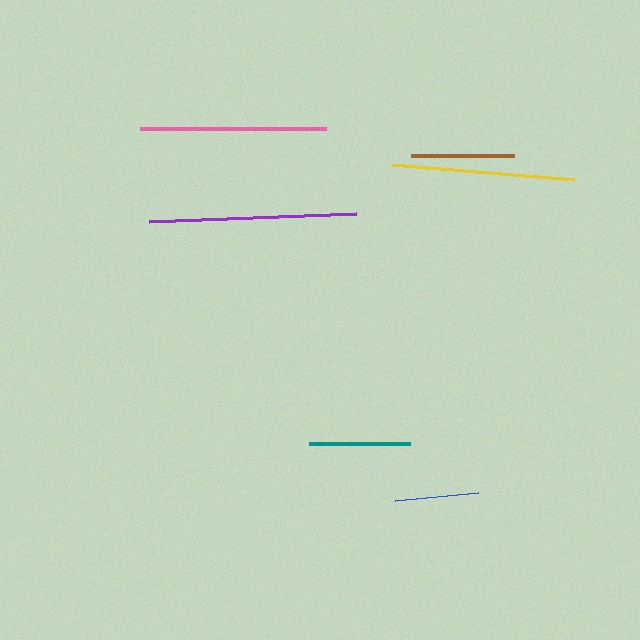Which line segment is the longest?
The purple line is the longest at approximately 208 pixels.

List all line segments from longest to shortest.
From longest to shortest: purple, pink, yellow, brown, teal, blue.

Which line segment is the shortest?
The blue line is the shortest at approximately 83 pixels.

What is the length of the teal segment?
The teal segment is approximately 101 pixels long.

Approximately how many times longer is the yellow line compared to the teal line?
The yellow line is approximately 1.8 times the length of the teal line.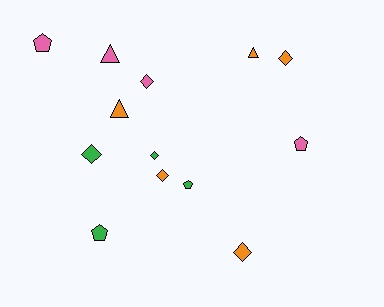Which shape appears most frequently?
Diamond, with 6 objects.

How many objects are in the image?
There are 13 objects.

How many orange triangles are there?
There are 2 orange triangles.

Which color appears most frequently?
Orange, with 5 objects.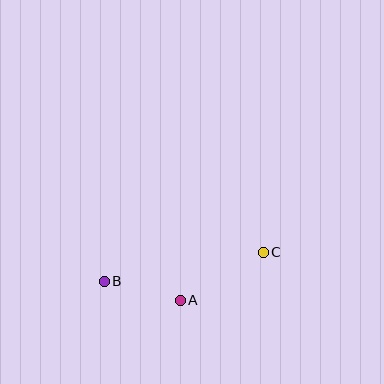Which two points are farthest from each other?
Points B and C are farthest from each other.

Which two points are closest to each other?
Points A and B are closest to each other.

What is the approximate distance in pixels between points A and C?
The distance between A and C is approximately 96 pixels.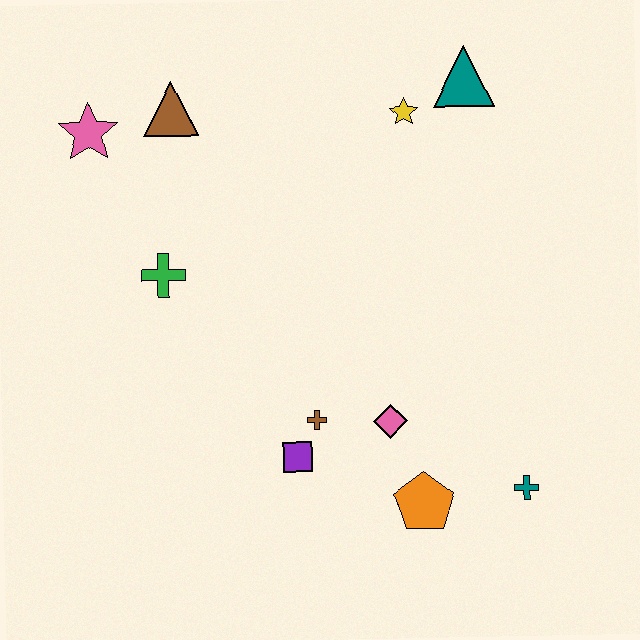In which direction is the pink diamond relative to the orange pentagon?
The pink diamond is above the orange pentagon.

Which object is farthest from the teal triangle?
The orange pentagon is farthest from the teal triangle.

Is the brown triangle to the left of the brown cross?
Yes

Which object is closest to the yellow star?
The teal triangle is closest to the yellow star.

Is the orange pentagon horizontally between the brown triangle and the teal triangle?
Yes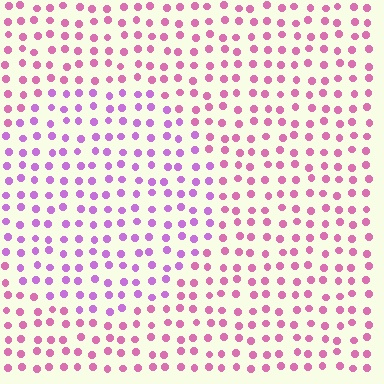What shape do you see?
I see a circle.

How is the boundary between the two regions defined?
The boundary is defined purely by a slight shift in hue (about 33 degrees). Spacing, size, and orientation are identical on both sides.